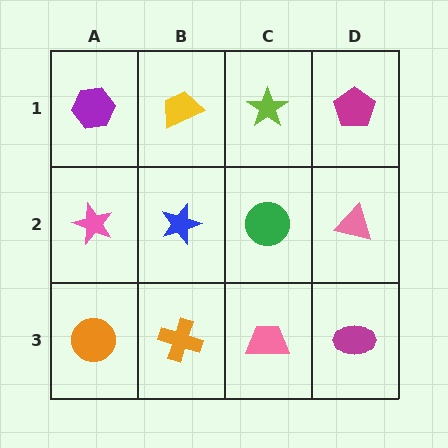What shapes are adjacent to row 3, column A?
A pink star (row 2, column A), an orange cross (row 3, column B).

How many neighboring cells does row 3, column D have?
2.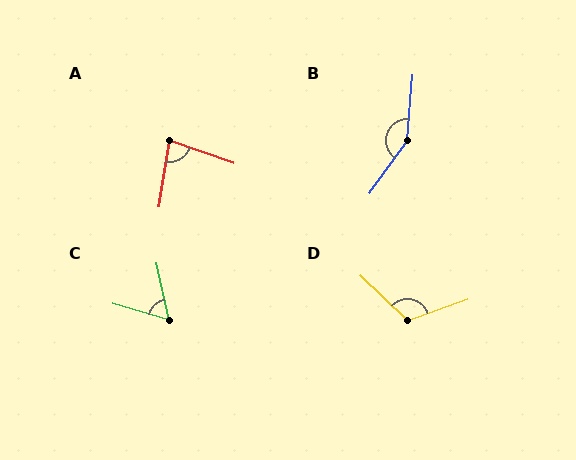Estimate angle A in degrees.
Approximately 80 degrees.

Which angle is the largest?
B, at approximately 149 degrees.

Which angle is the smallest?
C, at approximately 62 degrees.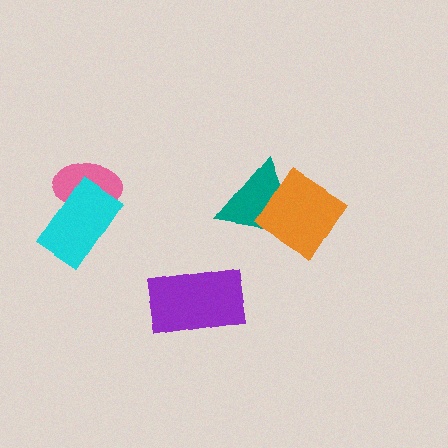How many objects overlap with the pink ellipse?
1 object overlaps with the pink ellipse.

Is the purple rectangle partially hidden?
No, no other shape covers it.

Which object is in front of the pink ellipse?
The cyan rectangle is in front of the pink ellipse.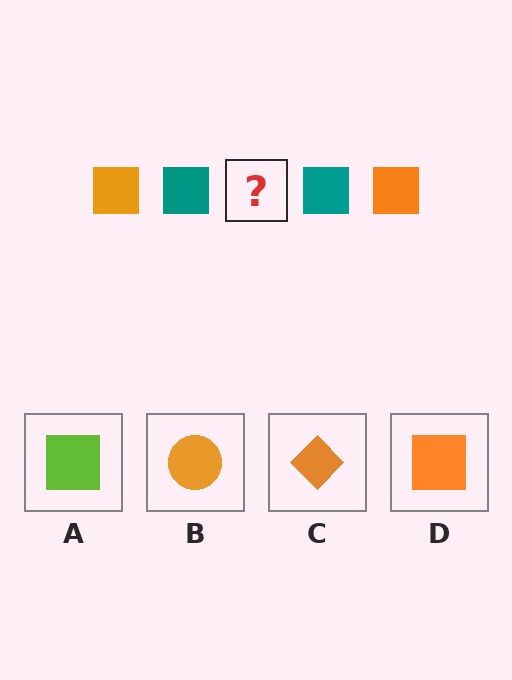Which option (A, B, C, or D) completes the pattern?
D.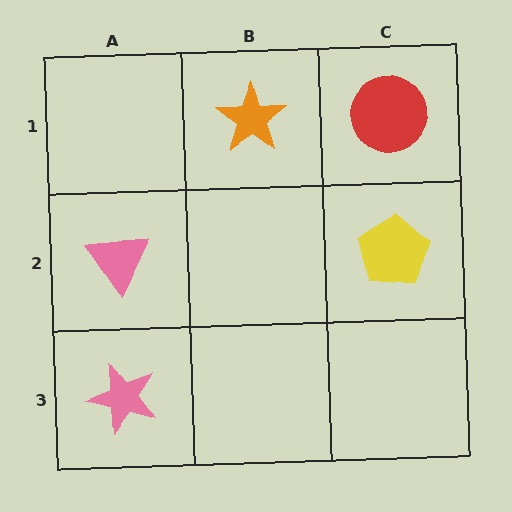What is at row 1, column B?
An orange star.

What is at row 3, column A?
A pink star.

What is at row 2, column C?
A yellow pentagon.